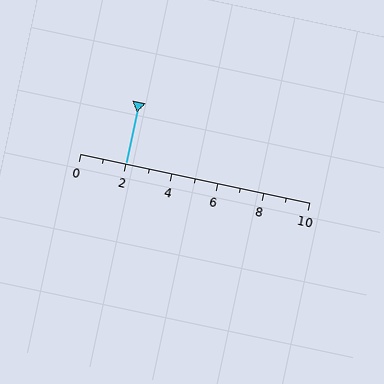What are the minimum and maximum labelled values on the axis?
The axis runs from 0 to 10.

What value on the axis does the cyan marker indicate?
The marker indicates approximately 2.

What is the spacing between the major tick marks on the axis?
The major ticks are spaced 2 apart.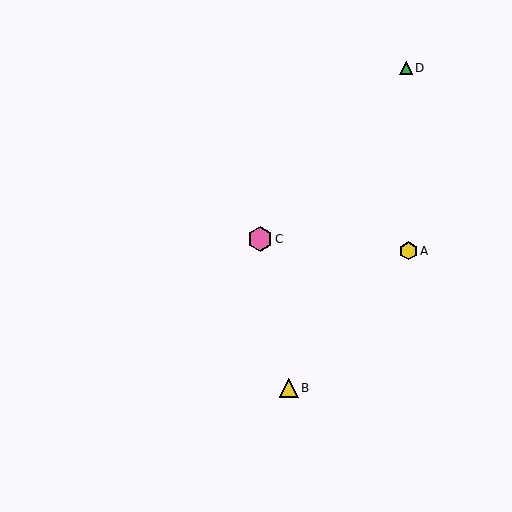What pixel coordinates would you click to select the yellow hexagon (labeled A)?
Click at (408, 251) to select the yellow hexagon A.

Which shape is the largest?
The pink hexagon (labeled C) is the largest.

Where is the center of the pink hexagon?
The center of the pink hexagon is at (260, 239).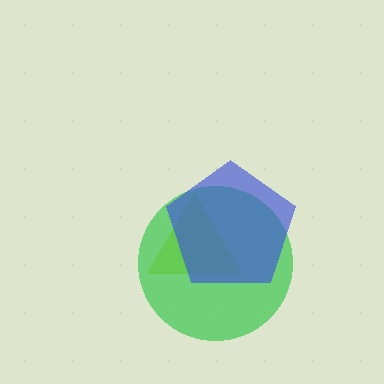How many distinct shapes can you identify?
There are 3 distinct shapes: a green circle, a lime triangle, a blue pentagon.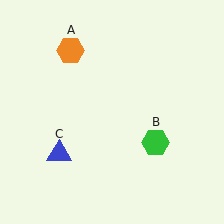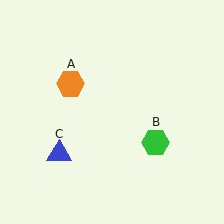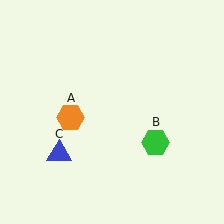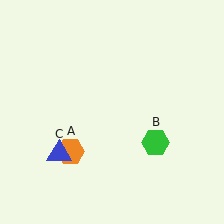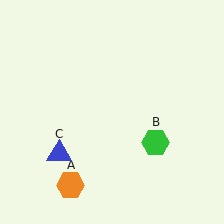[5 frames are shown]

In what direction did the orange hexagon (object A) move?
The orange hexagon (object A) moved down.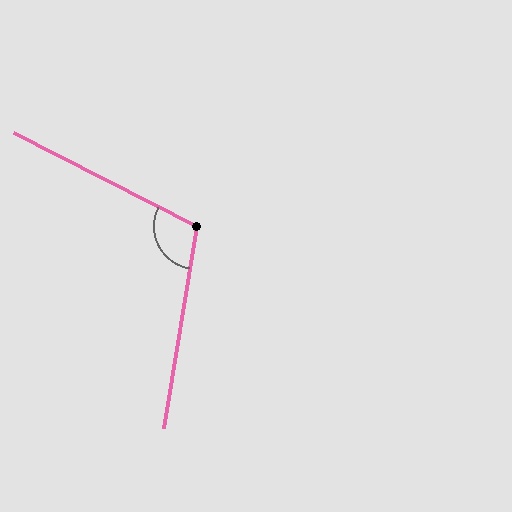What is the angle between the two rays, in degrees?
Approximately 108 degrees.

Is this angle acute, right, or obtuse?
It is obtuse.